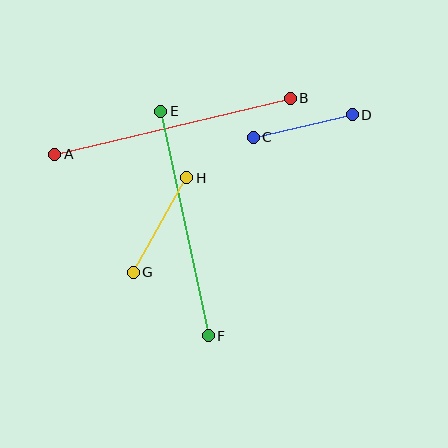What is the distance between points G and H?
The distance is approximately 109 pixels.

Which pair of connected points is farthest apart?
Points A and B are farthest apart.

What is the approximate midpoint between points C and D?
The midpoint is at approximately (303, 126) pixels.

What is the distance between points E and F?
The distance is approximately 229 pixels.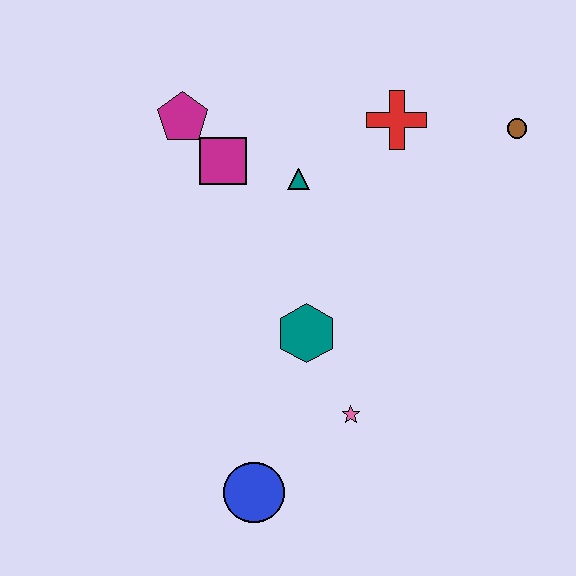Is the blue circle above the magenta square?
No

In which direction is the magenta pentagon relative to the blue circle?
The magenta pentagon is above the blue circle.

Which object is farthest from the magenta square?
The blue circle is farthest from the magenta square.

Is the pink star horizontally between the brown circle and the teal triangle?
Yes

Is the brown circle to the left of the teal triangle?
No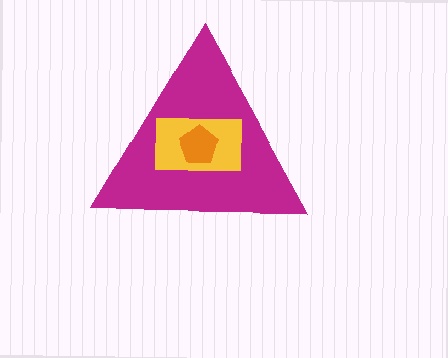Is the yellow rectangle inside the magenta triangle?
Yes.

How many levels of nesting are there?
3.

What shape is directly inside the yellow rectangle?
The orange pentagon.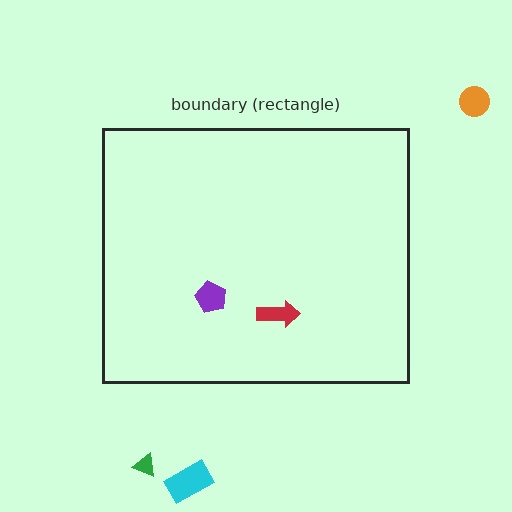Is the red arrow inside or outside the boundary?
Inside.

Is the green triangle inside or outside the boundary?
Outside.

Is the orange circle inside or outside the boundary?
Outside.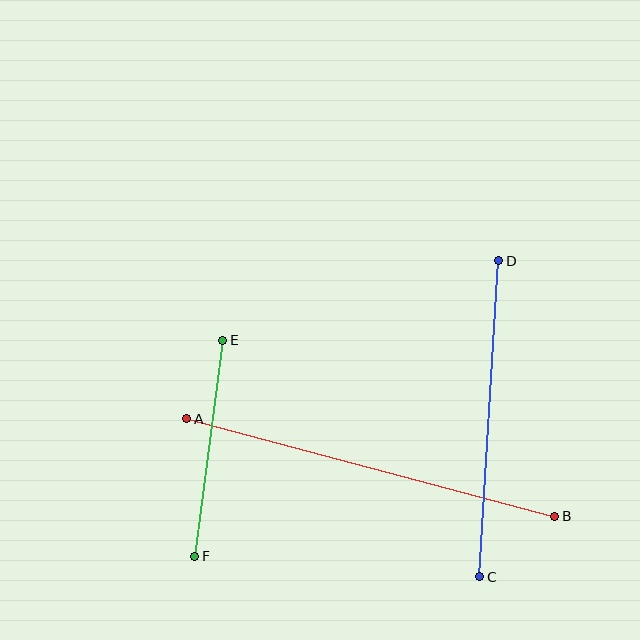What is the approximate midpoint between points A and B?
The midpoint is at approximately (371, 467) pixels.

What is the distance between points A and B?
The distance is approximately 381 pixels.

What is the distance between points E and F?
The distance is approximately 218 pixels.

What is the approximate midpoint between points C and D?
The midpoint is at approximately (489, 419) pixels.